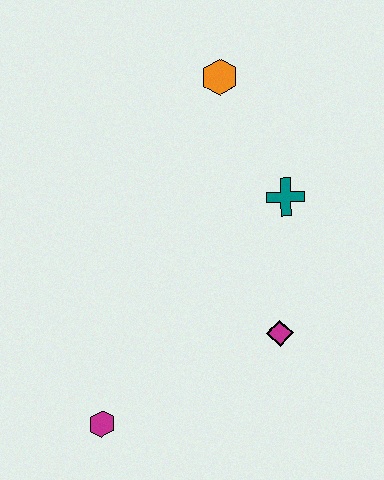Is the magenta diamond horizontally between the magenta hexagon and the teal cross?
Yes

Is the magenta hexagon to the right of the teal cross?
No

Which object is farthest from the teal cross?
The magenta hexagon is farthest from the teal cross.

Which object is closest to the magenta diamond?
The teal cross is closest to the magenta diamond.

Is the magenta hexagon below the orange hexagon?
Yes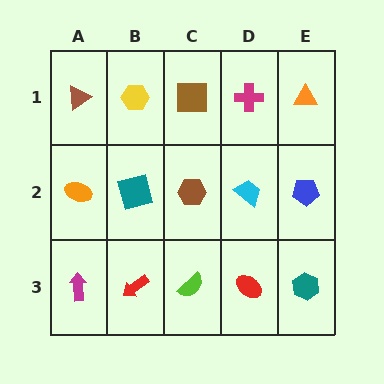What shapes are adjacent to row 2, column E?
An orange triangle (row 1, column E), a teal hexagon (row 3, column E), a cyan trapezoid (row 2, column D).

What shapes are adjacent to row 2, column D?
A magenta cross (row 1, column D), a red ellipse (row 3, column D), a brown hexagon (row 2, column C), a blue pentagon (row 2, column E).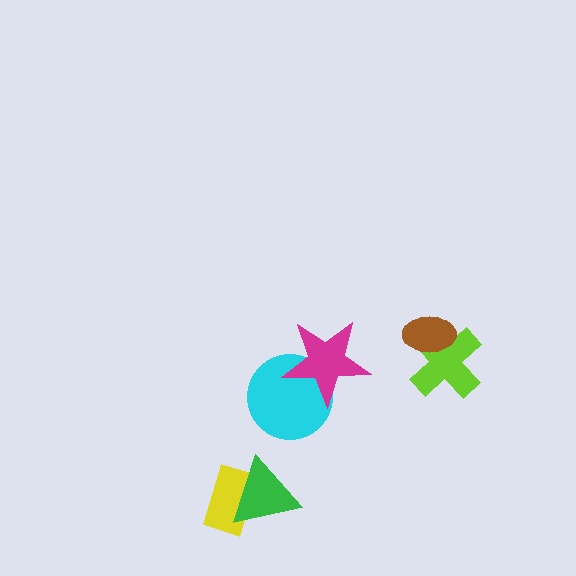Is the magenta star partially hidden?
No, no other shape covers it.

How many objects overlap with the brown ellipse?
1 object overlaps with the brown ellipse.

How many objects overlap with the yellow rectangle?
1 object overlaps with the yellow rectangle.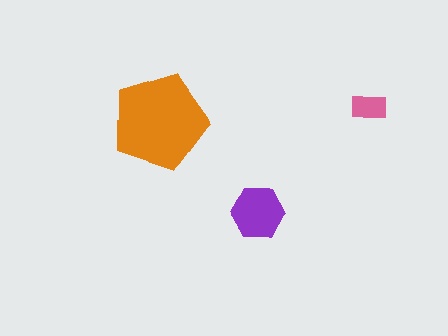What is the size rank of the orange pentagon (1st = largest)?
1st.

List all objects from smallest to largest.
The pink rectangle, the purple hexagon, the orange pentagon.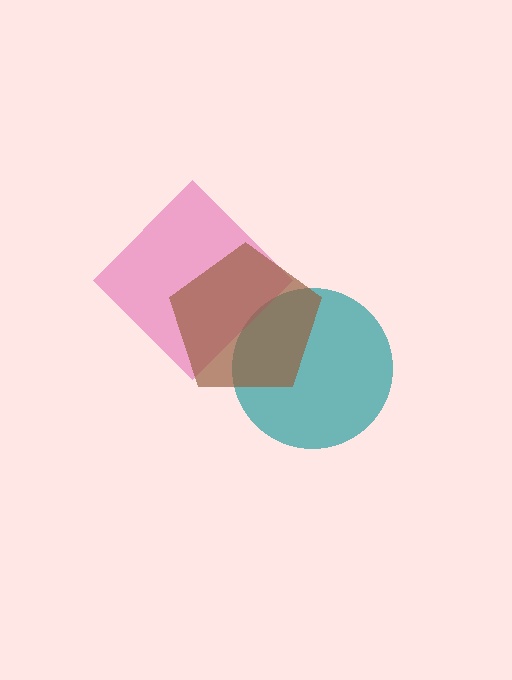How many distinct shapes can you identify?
There are 3 distinct shapes: a teal circle, a magenta diamond, a brown pentagon.